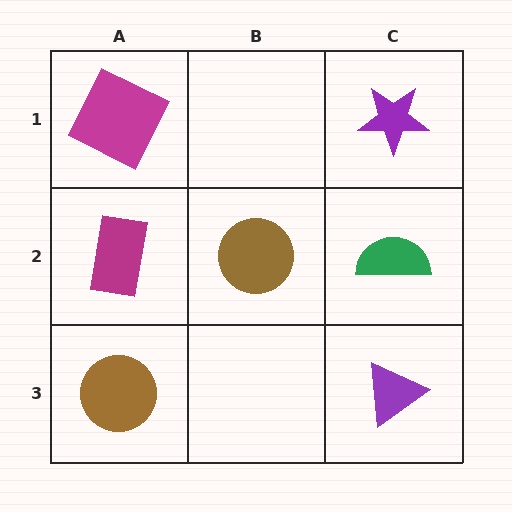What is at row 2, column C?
A green semicircle.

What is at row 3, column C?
A purple triangle.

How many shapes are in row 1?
2 shapes.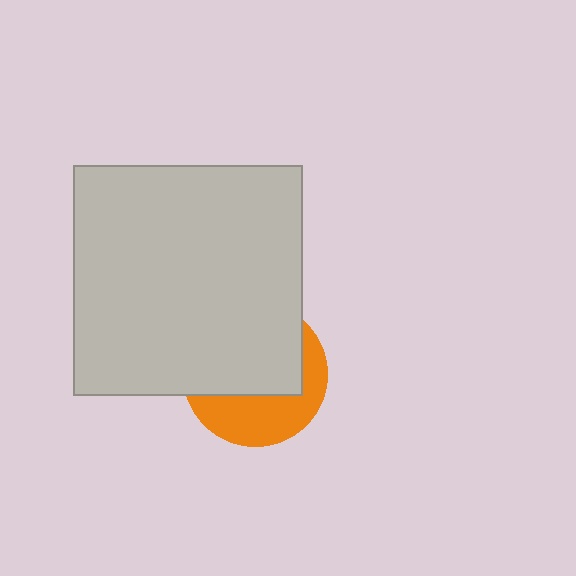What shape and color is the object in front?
The object in front is a light gray rectangle.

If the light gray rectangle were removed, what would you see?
You would see the complete orange circle.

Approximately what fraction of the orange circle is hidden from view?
Roughly 60% of the orange circle is hidden behind the light gray rectangle.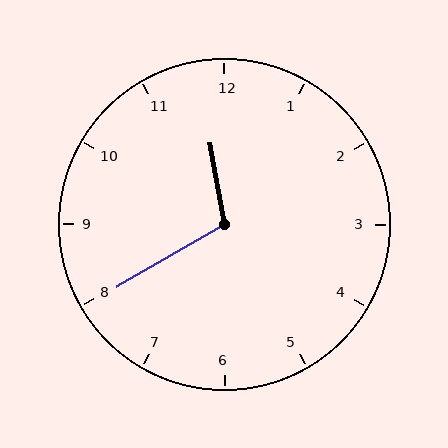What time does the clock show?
11:40.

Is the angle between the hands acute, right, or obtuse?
It is obtuse.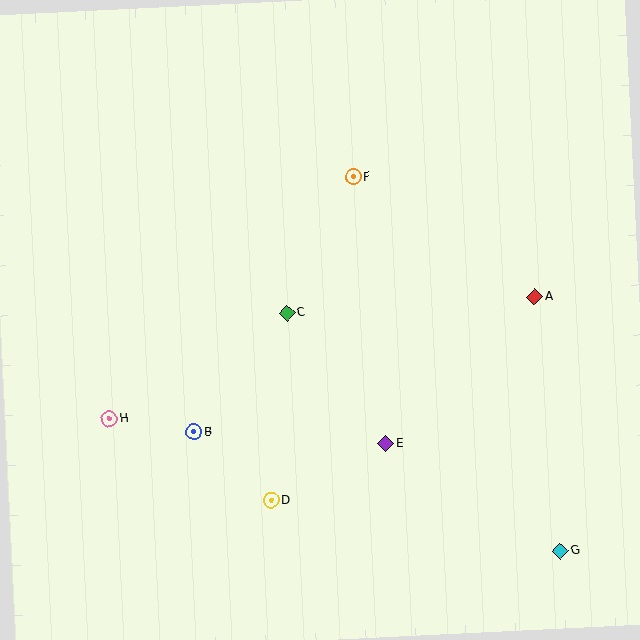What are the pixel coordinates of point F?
Point F is at (353, 177).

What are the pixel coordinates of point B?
Point B is at (194, 432).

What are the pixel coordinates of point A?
Point A is at (535, 296).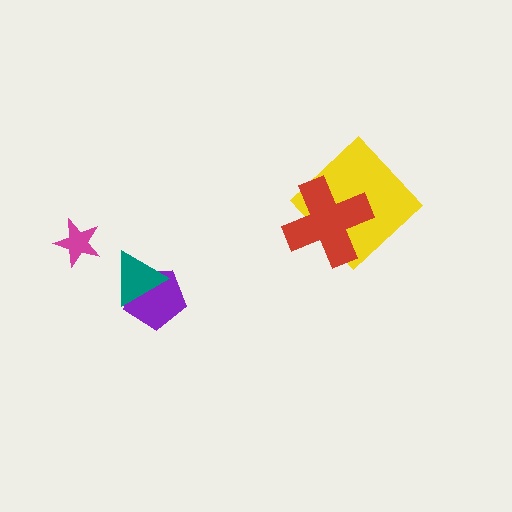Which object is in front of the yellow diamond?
The red cross is in front of the yellow diamond.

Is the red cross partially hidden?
No, no other shape covers it.